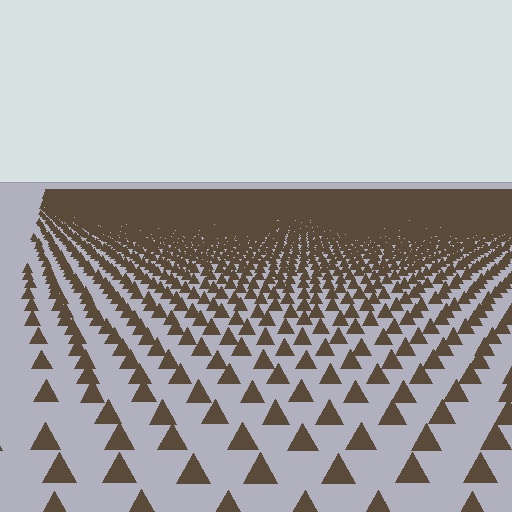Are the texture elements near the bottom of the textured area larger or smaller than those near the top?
Larger. Near the bottom, elements are closer to the viewer and appear at a bigger on-screen size.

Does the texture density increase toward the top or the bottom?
Density increases toward the top.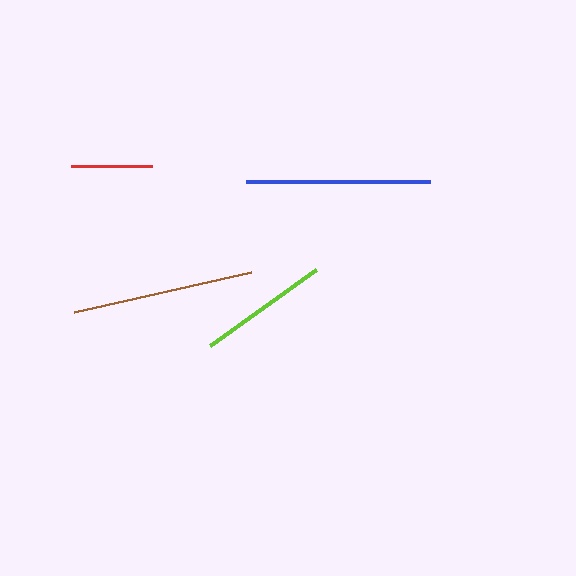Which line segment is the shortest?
The red line is the shortest at approximately 81 pixels.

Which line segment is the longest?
The blue line is the longest at approximately 184 pixels.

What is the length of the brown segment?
The brown segment is approximately 181 pixels long.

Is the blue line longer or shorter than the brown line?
The blue line is longer than the brown line.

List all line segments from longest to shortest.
From longest to shortest: blue, brown, lime, red.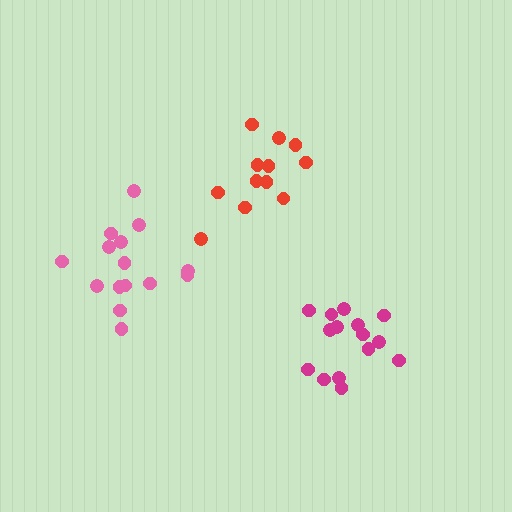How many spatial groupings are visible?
There are 3 spatial groupings.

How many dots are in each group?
Group 1: 12 dots, Group 2: 15 dots, Group 3: 15 dots (42 total).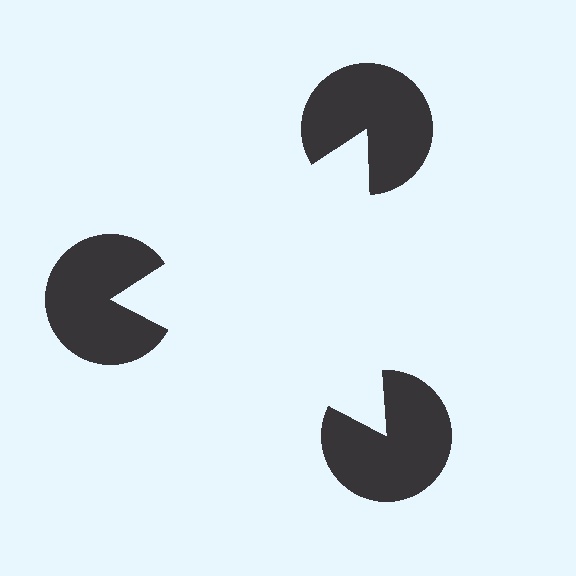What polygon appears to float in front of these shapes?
An illusory triangle — its edges are inferred from the aligned wedge cuts in the pac-man discs, not physically drawn.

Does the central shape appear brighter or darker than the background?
It typically appears slightly brighter than the background, even though no actual brightness change is drawn.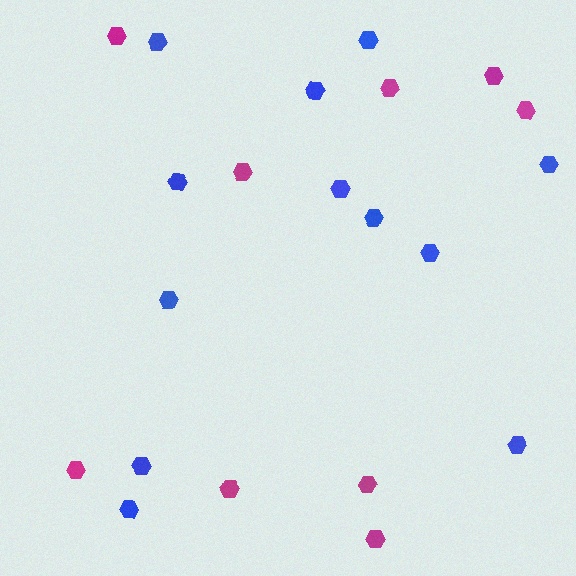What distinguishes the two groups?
There are 2 groups: one group of magenta hexagons (9) and one group of blue hexagons (12).